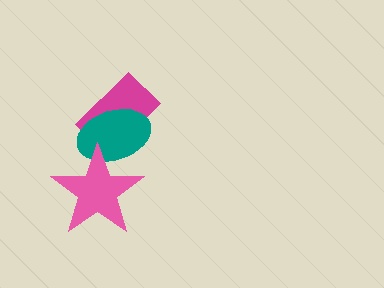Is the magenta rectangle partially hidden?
Yes, it is partially covered by another shape.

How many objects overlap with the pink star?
1 object overlaps with the pink star.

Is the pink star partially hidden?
No, no other shape covers it.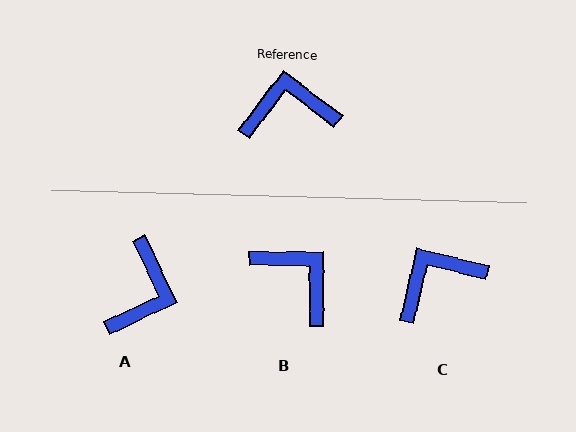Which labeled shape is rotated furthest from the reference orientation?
A, about 117 degrees away.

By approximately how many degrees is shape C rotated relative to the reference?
Approximately 24 degrees counter-clockwise.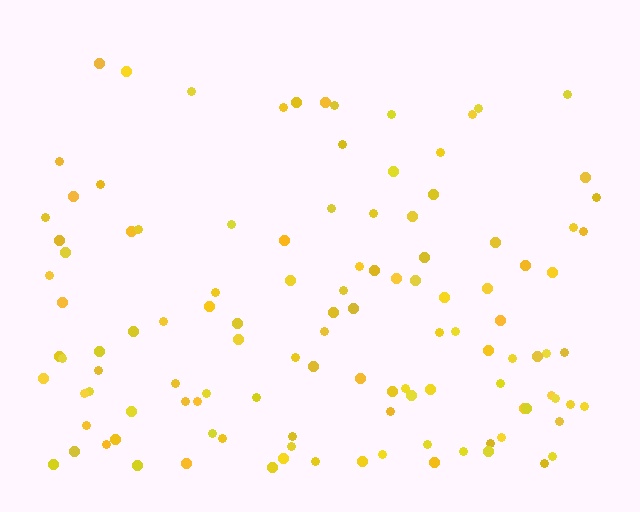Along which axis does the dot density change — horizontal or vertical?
Vertical.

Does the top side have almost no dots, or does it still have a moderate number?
Still a moderate number, just noticeably fewer than the bottom.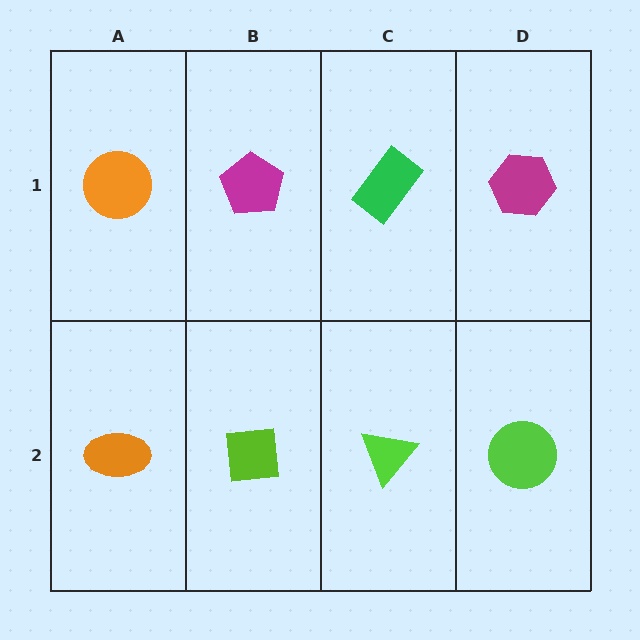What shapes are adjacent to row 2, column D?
A magenta hexagon (row 1, column D), a lime triangle (row 2, column C).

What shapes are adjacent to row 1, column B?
A lime square (row 2, column B), an orange circle (row 1, column A), a green rectangle (row 1, column C).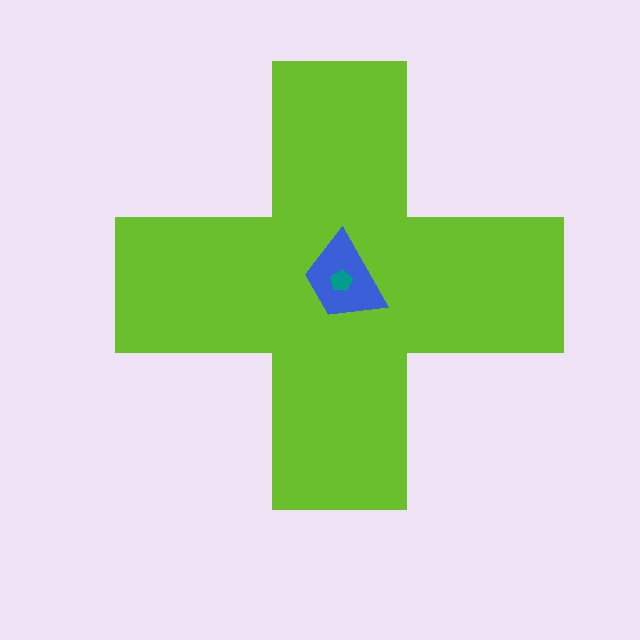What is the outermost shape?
The lime cross.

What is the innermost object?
The teal pentagon.